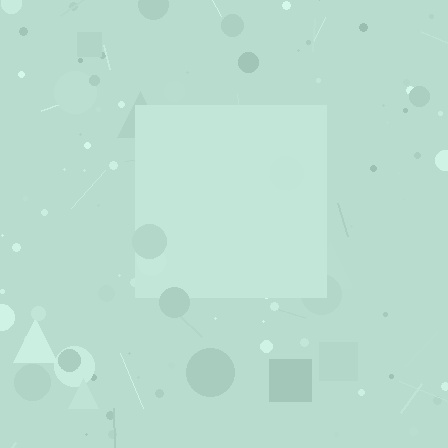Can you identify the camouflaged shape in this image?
The camouflaged shape is a square.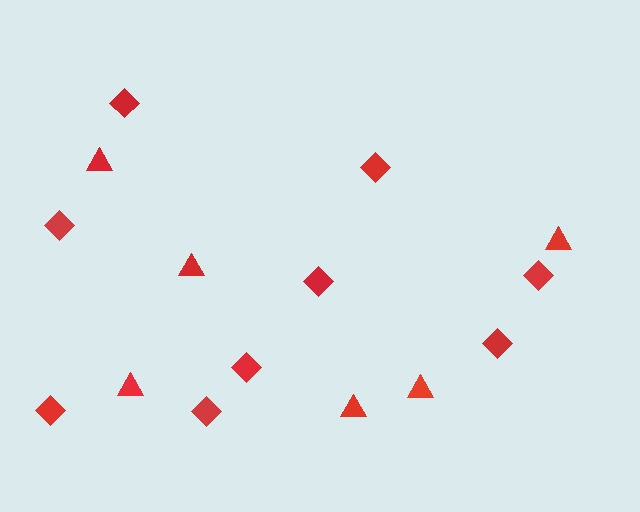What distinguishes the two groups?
There are 2 groups: one group of triangles (6) and one group of diamonds (9).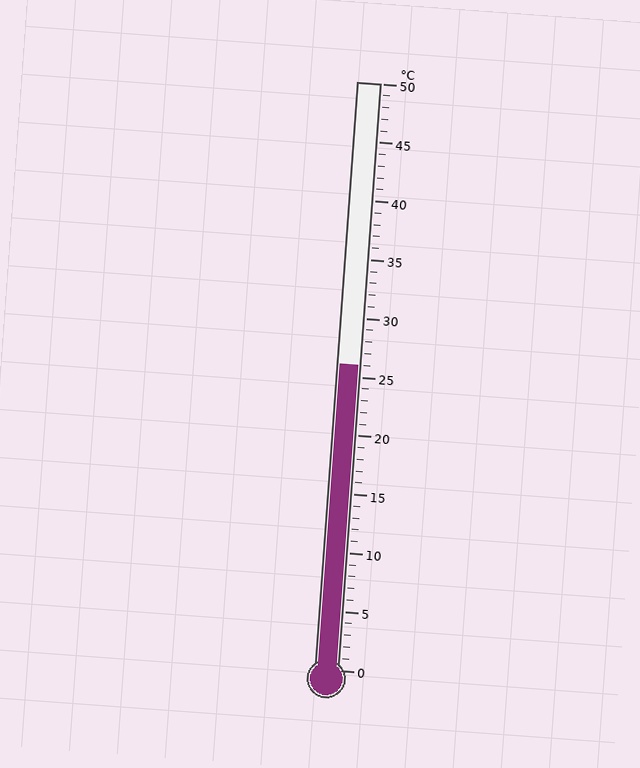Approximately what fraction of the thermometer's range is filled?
The thermometer is filled to approximately 50% of its range.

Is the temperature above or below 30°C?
The temperature is below 30°C.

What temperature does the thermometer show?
The thermometer shows approximately 26°C.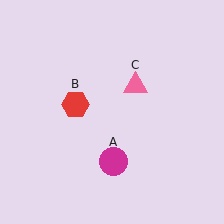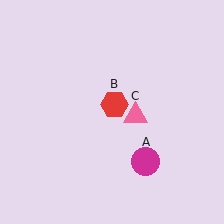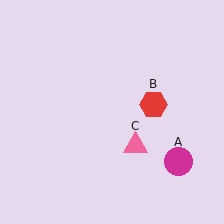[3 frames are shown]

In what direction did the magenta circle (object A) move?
The magenta circle (object A) moved right.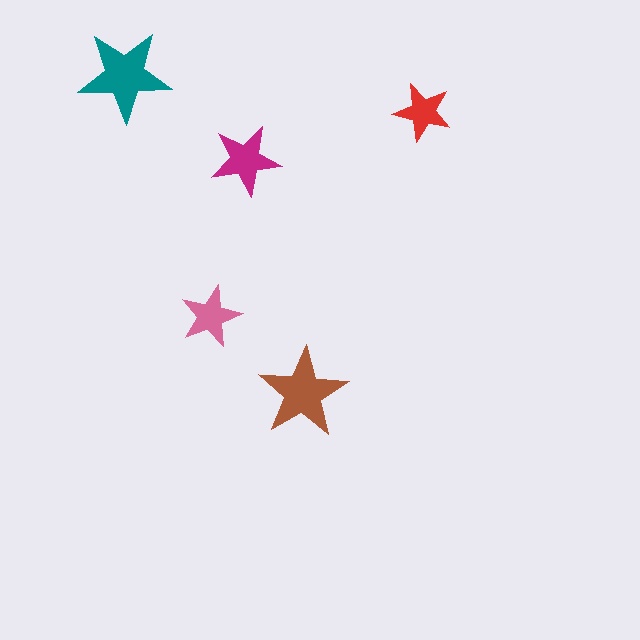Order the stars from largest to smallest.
the teal one, the brown one, the magenta one, the pink one, the red one.